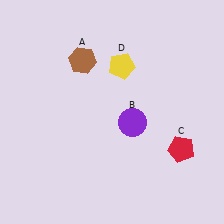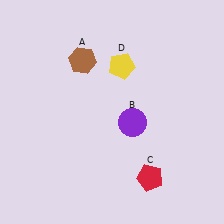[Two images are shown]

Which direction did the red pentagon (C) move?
The red pentagon (C) moved left.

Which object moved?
The red pentagon (C) moved left.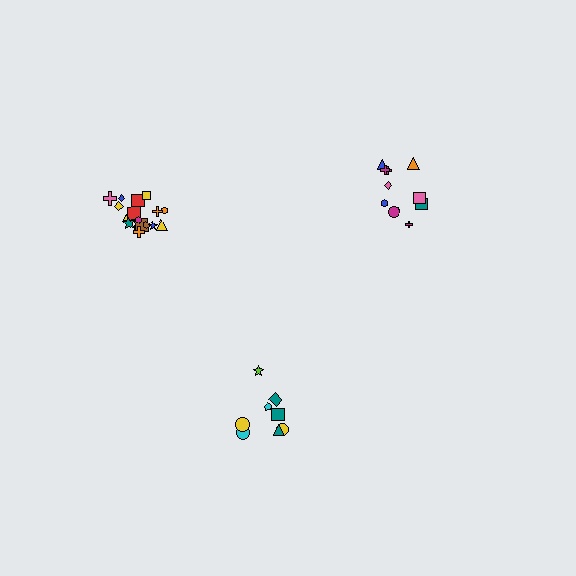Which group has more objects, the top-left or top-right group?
The top-left group.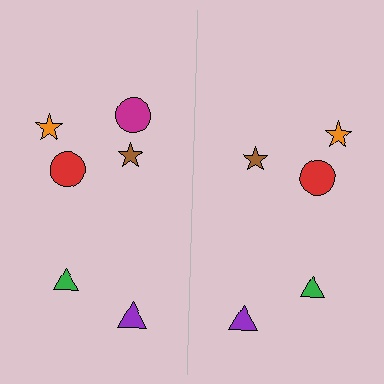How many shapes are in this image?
There are 11 shapes in this image.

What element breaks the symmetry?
A magenta circle is missing from the right side.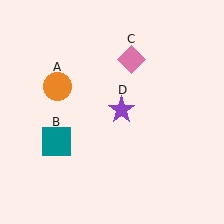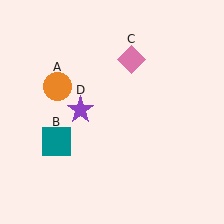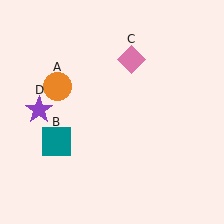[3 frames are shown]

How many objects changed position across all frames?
1 object changed position: purple star (object D).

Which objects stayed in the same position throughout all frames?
Orange circle (object A) and teal square (object B) and pink diamond (object C) remained stationary.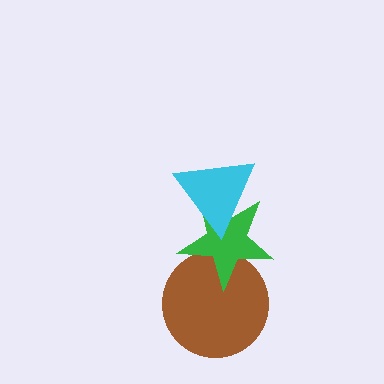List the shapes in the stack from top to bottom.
From top to bottom: the cyan triangle, the green star, the brown circle.